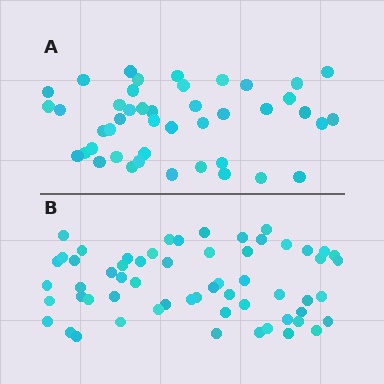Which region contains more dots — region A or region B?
Region B (the bottom region) has more dots.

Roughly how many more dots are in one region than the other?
Region B has approximately 15 more dots than region A.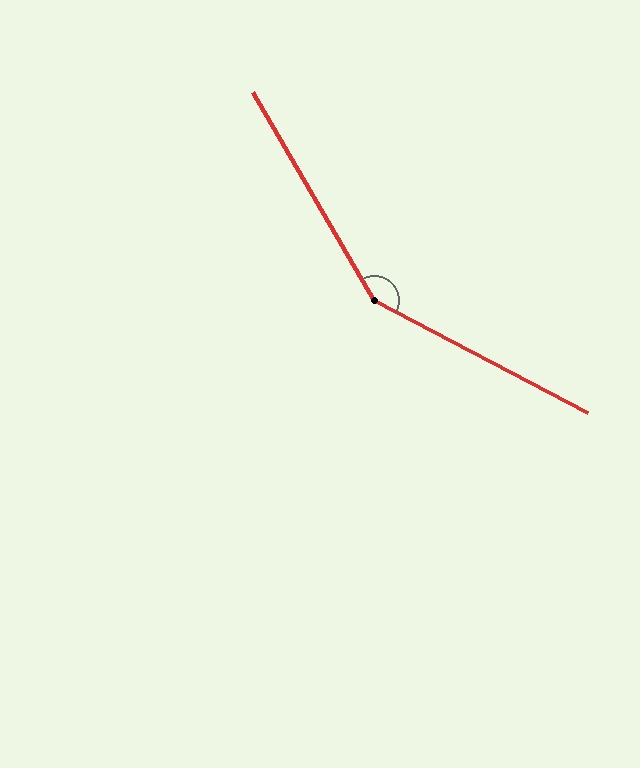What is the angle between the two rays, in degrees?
Approximately 148 degrees.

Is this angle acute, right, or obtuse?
It is obtuse.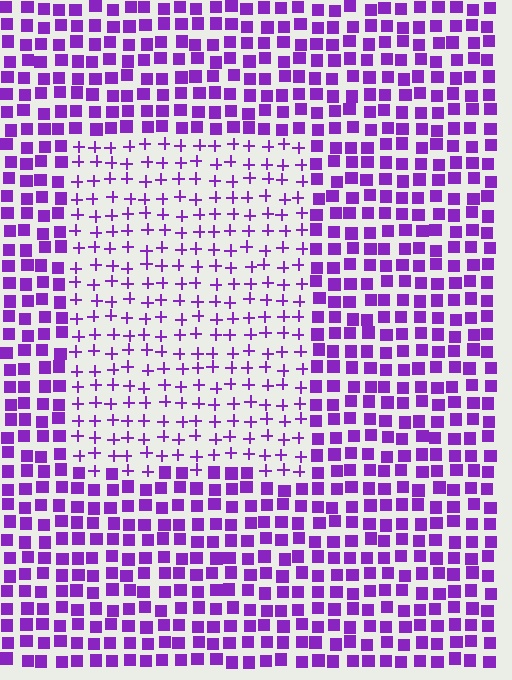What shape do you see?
I see a rectangle.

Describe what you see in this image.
The image is filled with small purple elements arranged in a uniform grid. A rectangle-shaped region contains plus signs, while the surrounding area contains squares. The boundary is defined purely by the change in element shape.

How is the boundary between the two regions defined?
The boundary is defined by a change in element shape: plus signs inside vs. squares outside. All elements share the same color and spacing.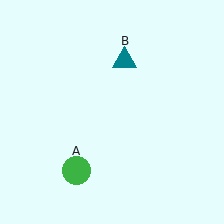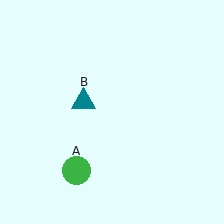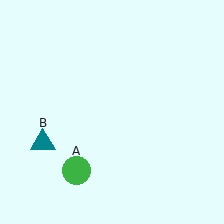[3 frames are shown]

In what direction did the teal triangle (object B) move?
The teal triangle (object B) moved down and to the left.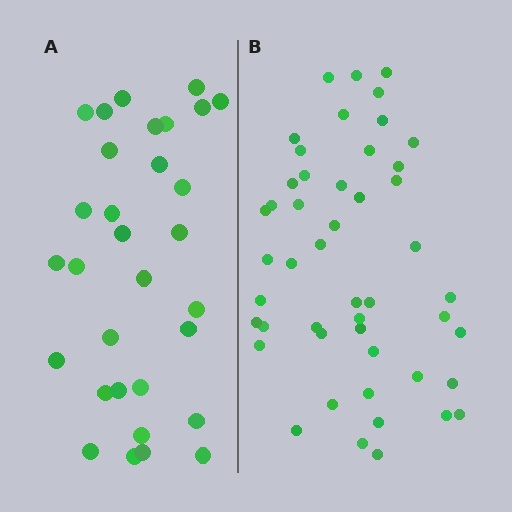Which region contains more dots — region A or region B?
Region B (the right region) has more dots.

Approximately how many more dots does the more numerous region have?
Region B has approximately 15 more dots than region A.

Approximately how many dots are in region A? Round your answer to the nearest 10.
About 30 dots. (The exact count is 31, which rounds to 30.)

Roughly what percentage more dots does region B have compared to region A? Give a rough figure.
About 55% more.